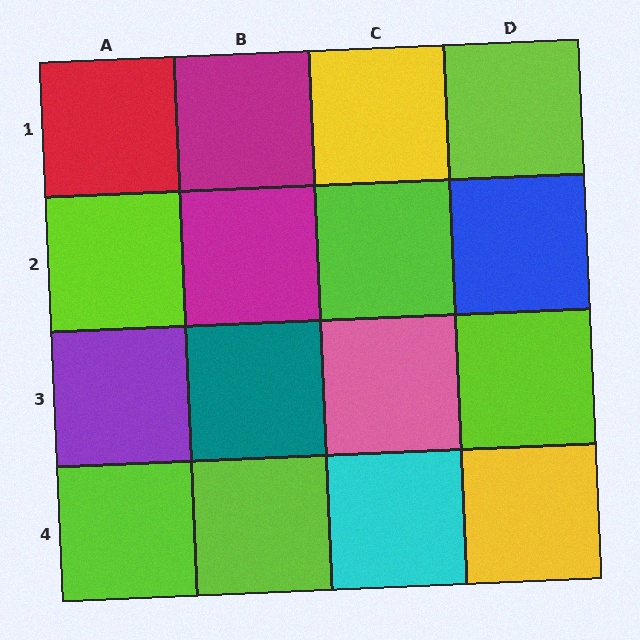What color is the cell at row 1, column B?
Magenta.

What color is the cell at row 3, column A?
Purple.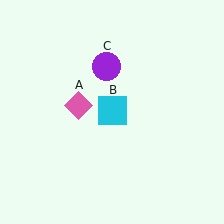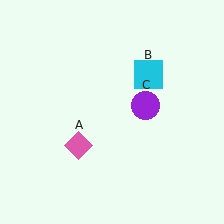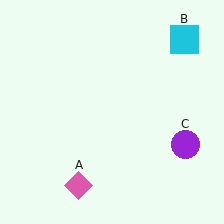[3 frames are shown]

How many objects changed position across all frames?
3 objects changed position: pink diamond (object A), cyan square (object B), purple circle (object C).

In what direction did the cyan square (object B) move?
The cyan square (object B) moved up and to the right.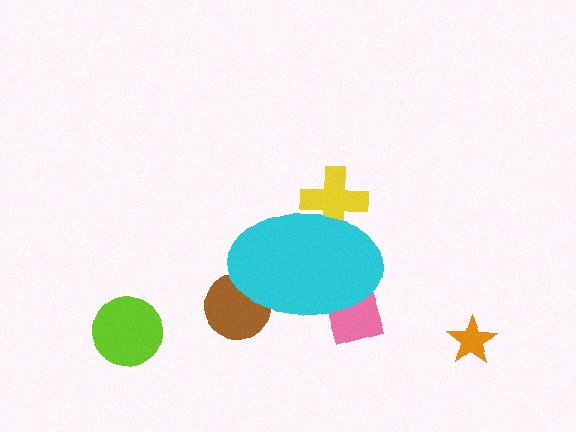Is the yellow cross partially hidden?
Yes, the yellow cross is partially hidden behind the cyan ellipse.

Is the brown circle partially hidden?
Yes, the brown circle is partially hidden behind the cyan ellipse.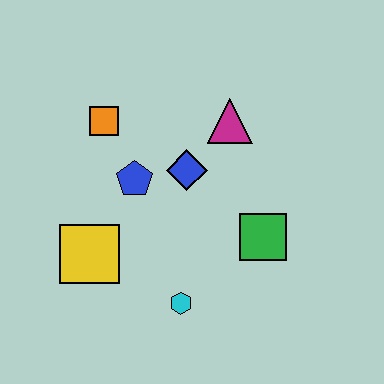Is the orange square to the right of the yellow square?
Yes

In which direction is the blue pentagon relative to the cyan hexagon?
The blue pentagon is above the cyan hexagon.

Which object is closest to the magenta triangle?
The blue diamond is closest to the magenta triangle.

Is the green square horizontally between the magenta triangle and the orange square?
No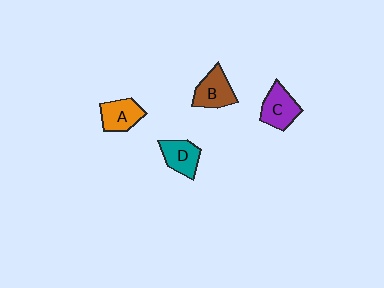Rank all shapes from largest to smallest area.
From largest to smallest: C (purple), B (brown), A (orange), D (teal).